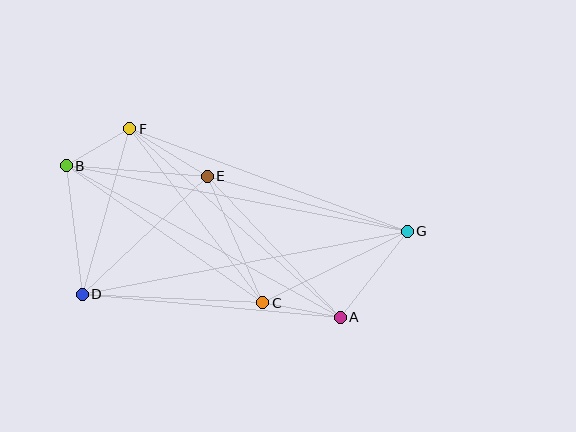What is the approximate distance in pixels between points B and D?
The distance between B and D is approximately 129 pixels.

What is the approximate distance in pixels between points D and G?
The distance between D and G is approximately 331 pixels.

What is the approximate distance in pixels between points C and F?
The distance between C and F is approximately 219 pixels.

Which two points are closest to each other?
Points B and F are closest to each other.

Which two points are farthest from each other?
Points B and G are farthest from each other.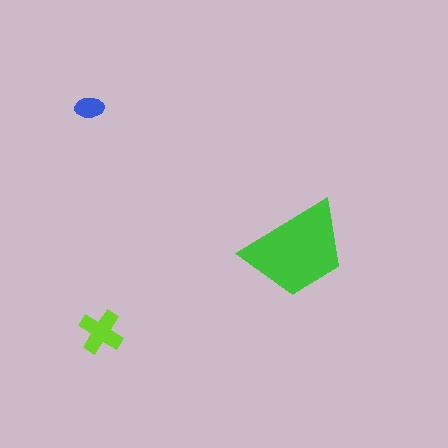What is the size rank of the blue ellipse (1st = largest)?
3rd.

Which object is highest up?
The blue ellipse is topmost.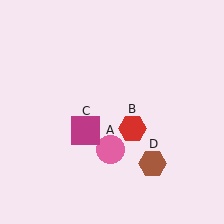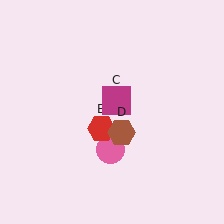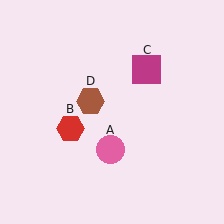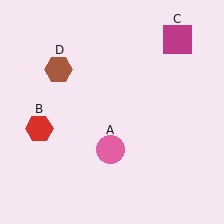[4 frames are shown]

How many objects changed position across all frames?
3 objects changed position: red hexagon (object B), magenta square (object C), brown hexagon (object D).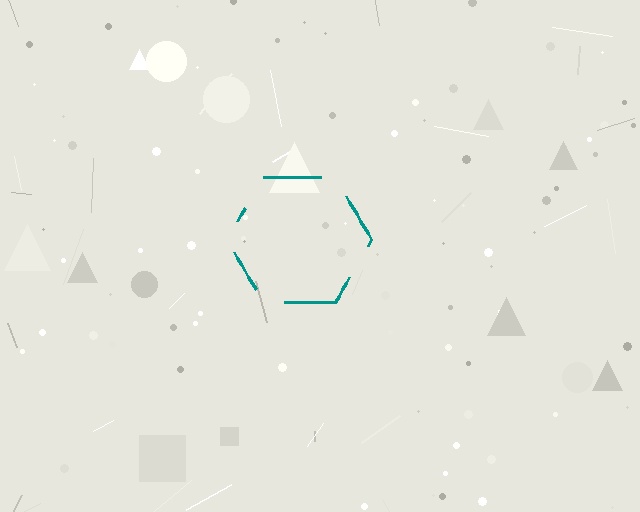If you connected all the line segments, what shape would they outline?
They would outline a hexagon.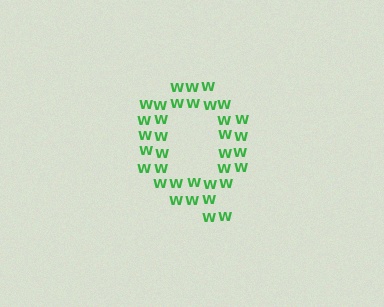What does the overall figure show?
The overall figure shows the letter Q.